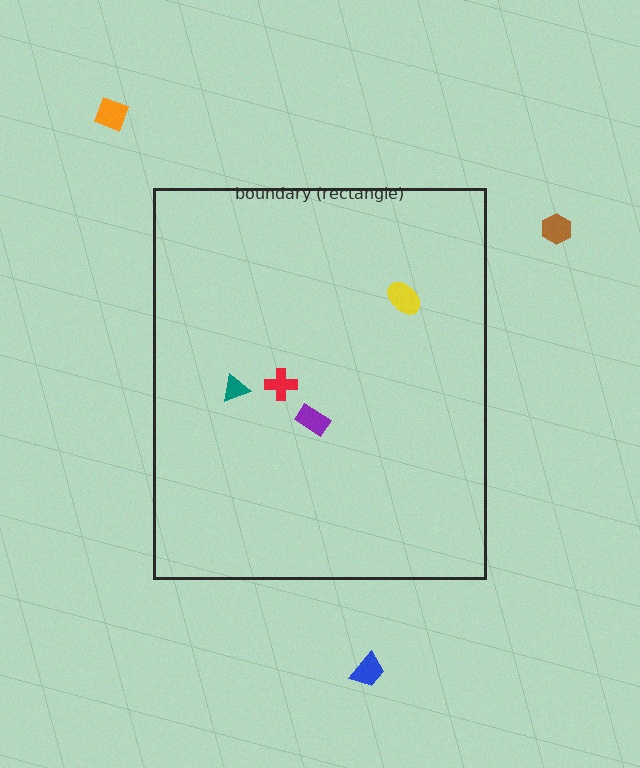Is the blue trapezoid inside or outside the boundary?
Outside.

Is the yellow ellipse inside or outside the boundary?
Inside.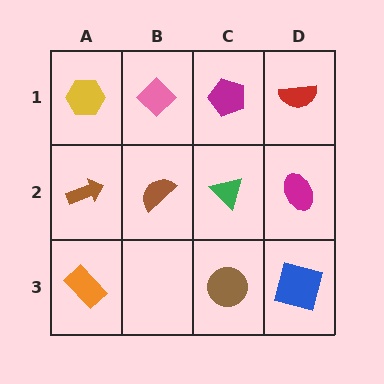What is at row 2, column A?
A brown arrow.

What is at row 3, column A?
An orange rectangle.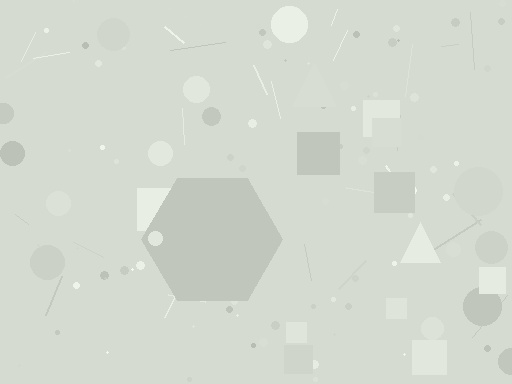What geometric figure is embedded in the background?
A hexagon is embedded in the background.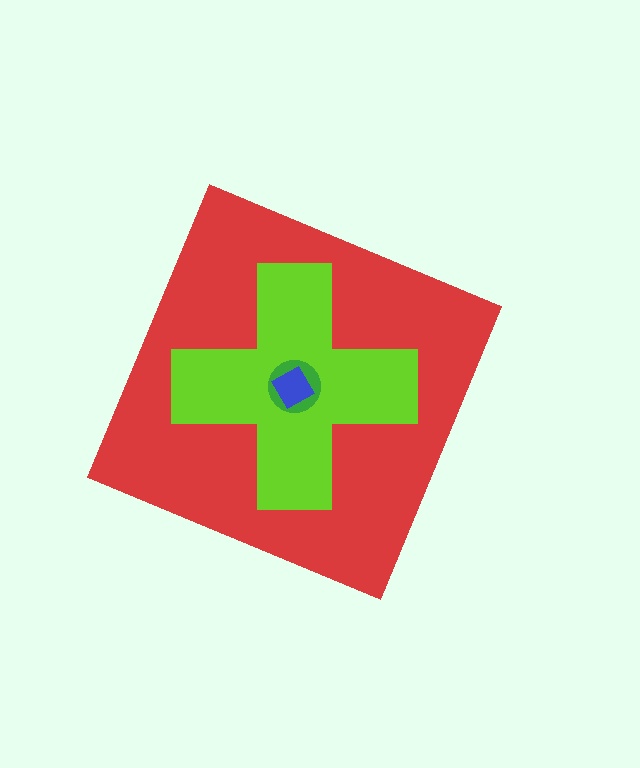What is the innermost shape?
The blue diamond.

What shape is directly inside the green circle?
The blue diamond.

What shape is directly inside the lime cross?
The green circle.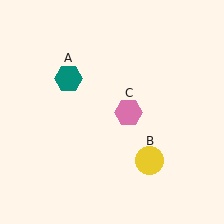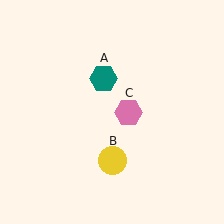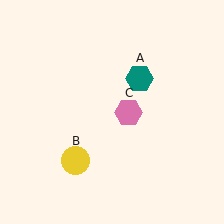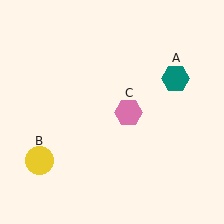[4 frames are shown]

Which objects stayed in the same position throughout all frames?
Pink hexagon (object C) remained stationary.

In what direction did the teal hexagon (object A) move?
The teal hexagon (object A) moved right.